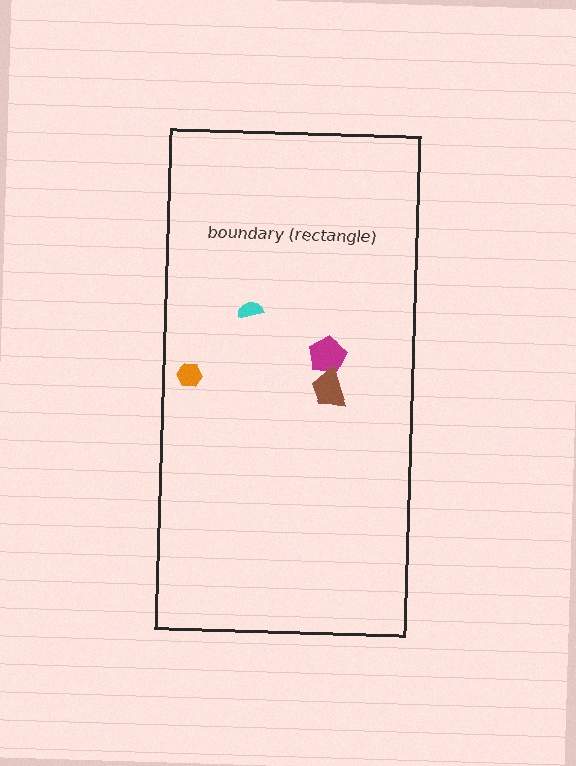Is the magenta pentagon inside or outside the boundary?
Inside.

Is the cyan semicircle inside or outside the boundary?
Inside.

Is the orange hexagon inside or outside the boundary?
Inside.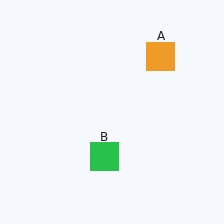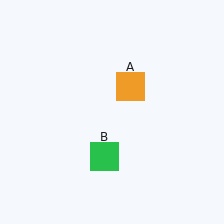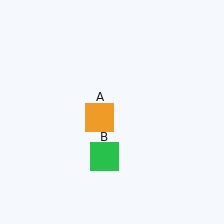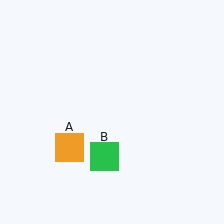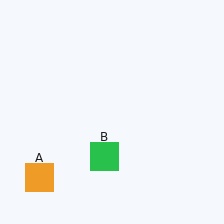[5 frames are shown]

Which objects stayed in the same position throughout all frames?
Green square (object B) remained stationary.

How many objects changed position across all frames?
1 object changed position: orange square (object A).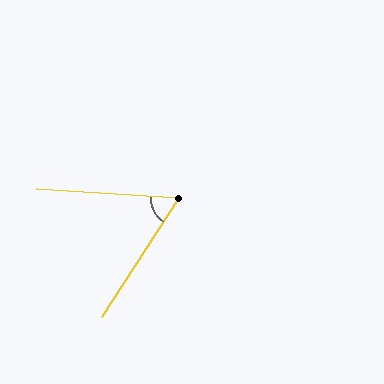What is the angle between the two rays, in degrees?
Approximately 61 degrees.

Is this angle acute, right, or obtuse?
It is acute.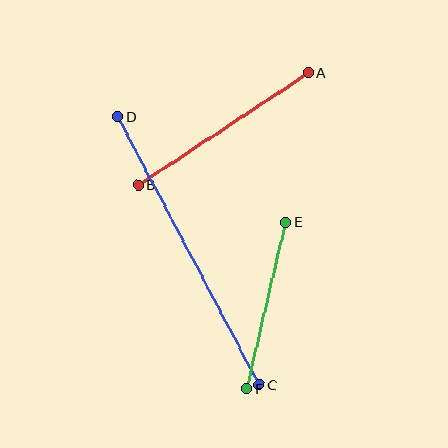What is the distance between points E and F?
The distance is approximately 171 pixels.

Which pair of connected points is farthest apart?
Points C and D are farthest apart.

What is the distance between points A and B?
The distance is approximately 204 pixels.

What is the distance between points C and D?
The distance is approximately 304 pixels.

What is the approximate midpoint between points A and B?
The midpoint is at approximately (223, 129) pixels.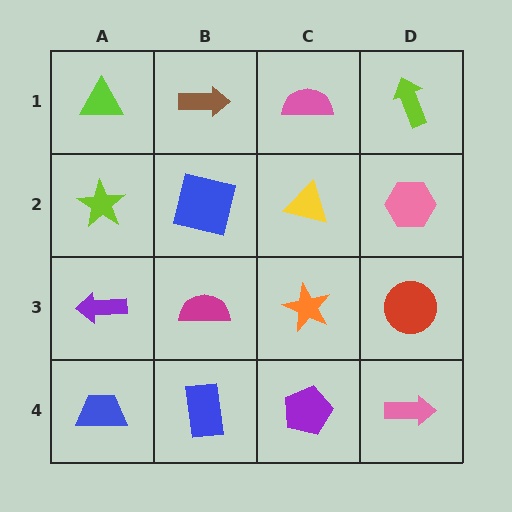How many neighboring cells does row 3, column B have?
4.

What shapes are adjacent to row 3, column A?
A lime star (row 2, column A), a blue trapezoid (row 4, column A), a magenta semicircle (row 3, column B).